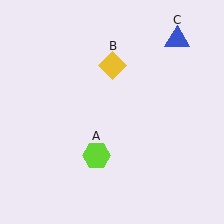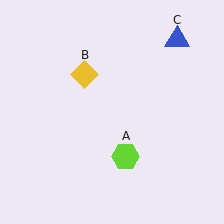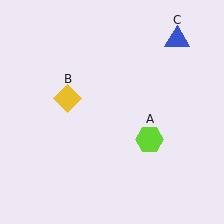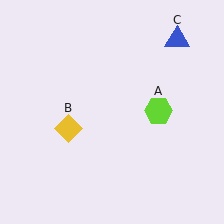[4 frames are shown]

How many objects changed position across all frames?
2 objects changed position: lime hexagon (object A), yellow diamond (object B).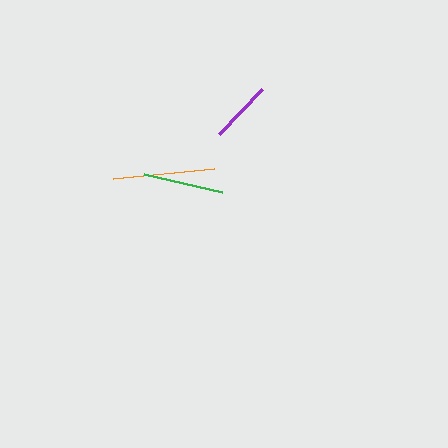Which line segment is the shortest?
The purple line is the shortest at approximately 62 pixels.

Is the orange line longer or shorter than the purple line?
The orange line is longer than the purple line.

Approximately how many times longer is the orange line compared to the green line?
The orange line is approximately 1.3 times the length of the green line.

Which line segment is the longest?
The orange line is the longest at approximately 102 pixels.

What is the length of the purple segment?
The purple segment is approximately 62 pixels long.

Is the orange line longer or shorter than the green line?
The orange line is longer than the green line.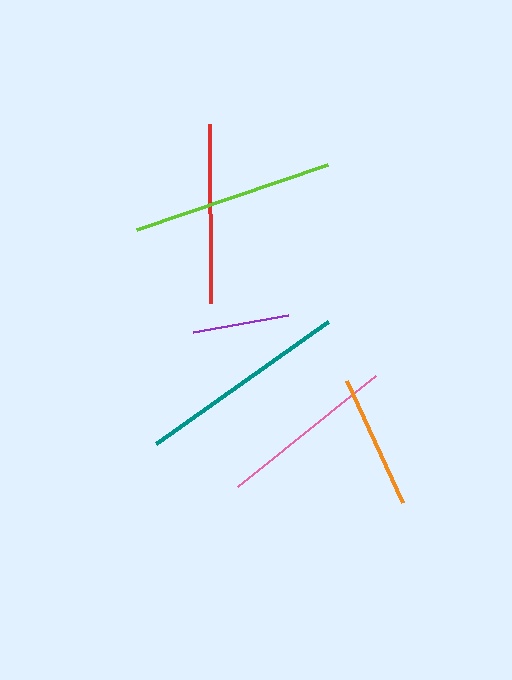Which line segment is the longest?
The teal line is the longest at approximately 211 pixels.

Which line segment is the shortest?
The purple line is the shortest at approximately 96 pixels.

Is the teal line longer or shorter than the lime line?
The teal line is longer than the lime line.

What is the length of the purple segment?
The purple segment is approximately 96 pixels long.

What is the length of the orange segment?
The orange segment is approximately 134 pixels long.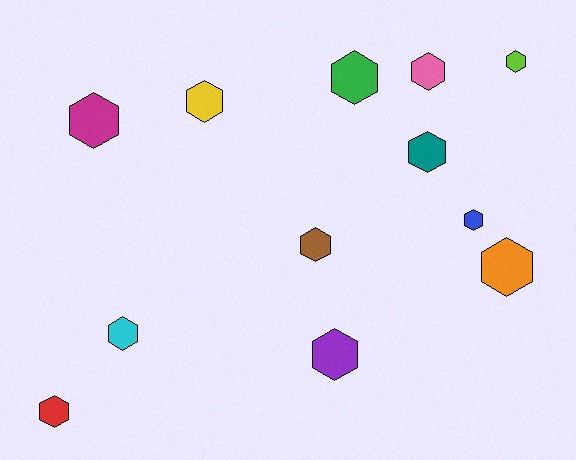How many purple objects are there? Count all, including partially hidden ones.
There is 1 purple object.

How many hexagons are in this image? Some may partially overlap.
There are 12 hexagons.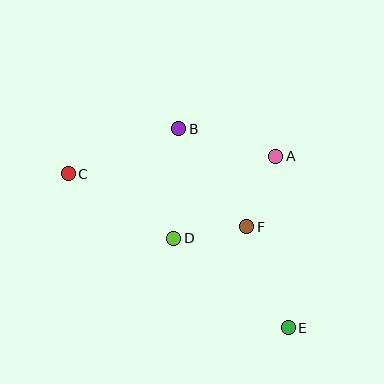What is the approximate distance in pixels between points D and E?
The distance between D and E is approximately 145 pixels.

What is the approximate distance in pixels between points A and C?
The distance between A and C is approximately 208 pixels.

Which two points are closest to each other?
Points D and F are closest to each other.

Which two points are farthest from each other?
Points C and E are farthest from each other.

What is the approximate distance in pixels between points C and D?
The distance between C and D is approximately 124 pixels.